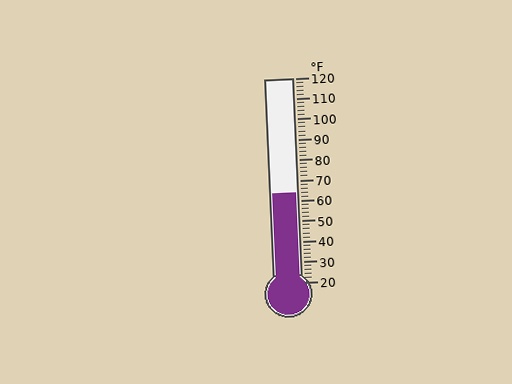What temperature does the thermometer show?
The thermometer shows approximately 64°F.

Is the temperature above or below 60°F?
The temperature is above 60°F.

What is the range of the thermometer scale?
The thermometer scale ranges from 20°F to 120°F.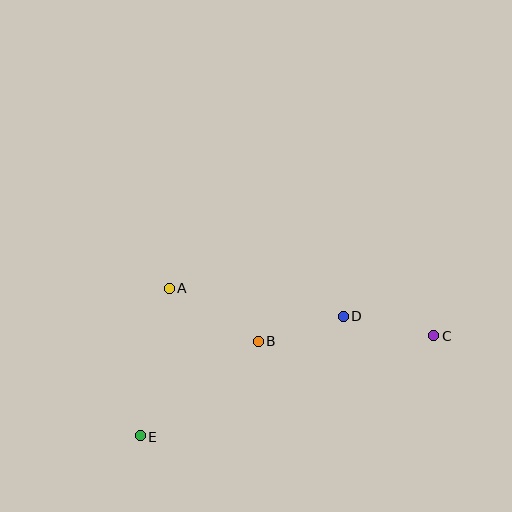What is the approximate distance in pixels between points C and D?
The distance between C and D is approximately 92 pixels.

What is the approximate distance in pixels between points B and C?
The distance between B and C is approximately 176 pixels.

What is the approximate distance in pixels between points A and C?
The distance between A and C is approximately 269 pixels.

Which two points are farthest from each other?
Points C and E are farthest from each other.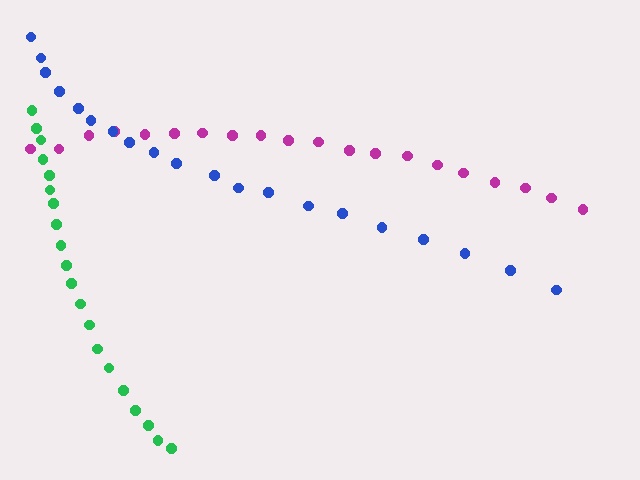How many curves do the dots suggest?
There are 3 distinct paths.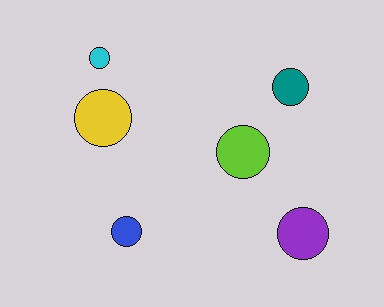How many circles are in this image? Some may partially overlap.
There are 6 circles.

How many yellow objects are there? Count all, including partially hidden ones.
There is 1 yellow object.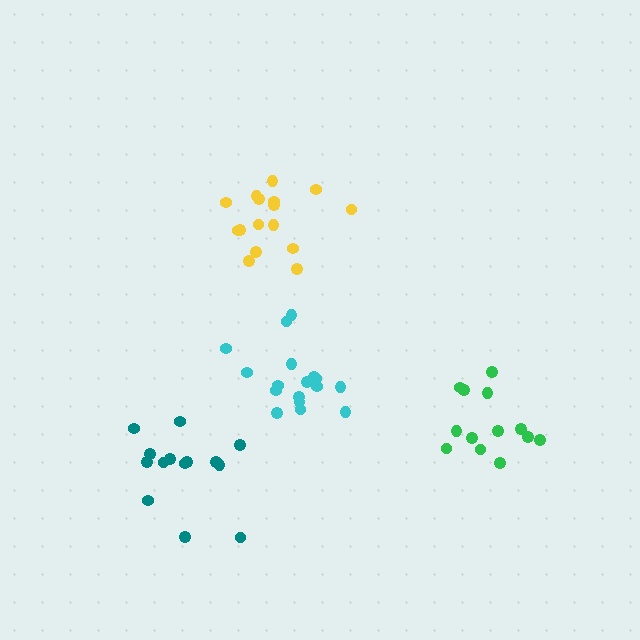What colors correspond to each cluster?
The clusters are colored: green, cyan, teal, yellow.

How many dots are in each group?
Group 1: 13 dots, Group 2: 17 dots, Group 3: 14 dots, Group 4: 16 dots (60 total).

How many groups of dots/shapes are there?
There are 4 groups.